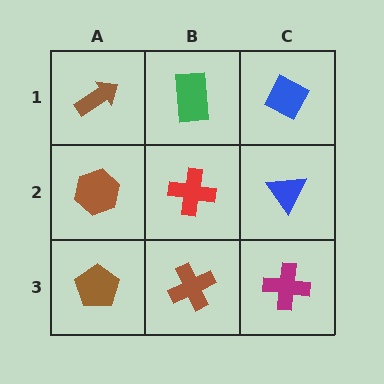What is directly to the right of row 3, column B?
A magenta cross.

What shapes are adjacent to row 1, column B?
A red cross (row 2, column B), a brown arrow (row 1, column A), a blue diamond (row 1, column C).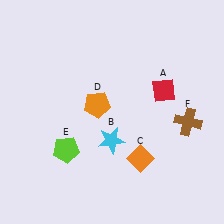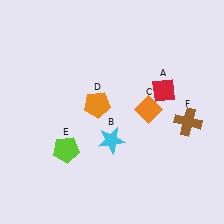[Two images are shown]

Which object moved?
The orange diamond (C) moved up.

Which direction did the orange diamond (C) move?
The orange diamond (C) moved up.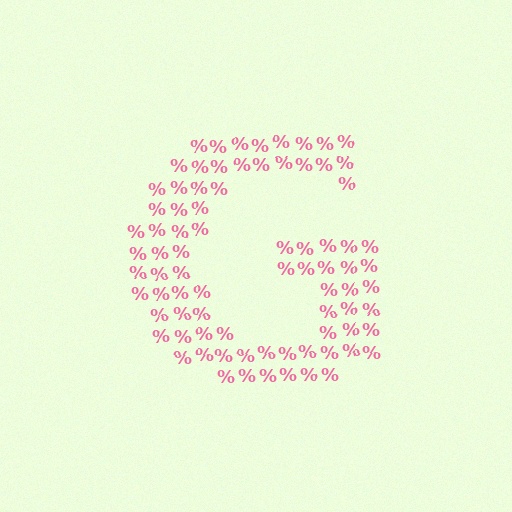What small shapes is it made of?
It is made of small percent signs.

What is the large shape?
The large shape is the letter G.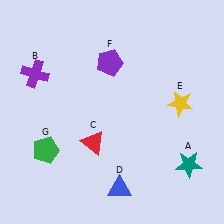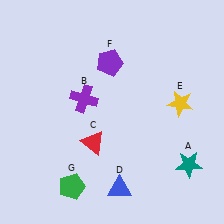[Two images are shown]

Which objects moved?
The objects that moved are: the purple cross (B), the green pentagon (G).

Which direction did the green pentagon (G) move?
The green pentagon (G) moved down.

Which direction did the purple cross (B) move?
The purple cross (B) moved right.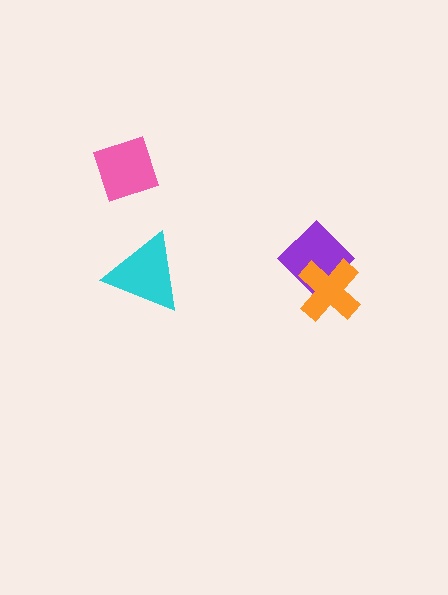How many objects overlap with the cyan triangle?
0 objects overlap with the cyan triangle.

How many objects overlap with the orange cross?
1 object overlaps with the orange cross.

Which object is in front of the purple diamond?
The orange cross is in front of the purple diamond.